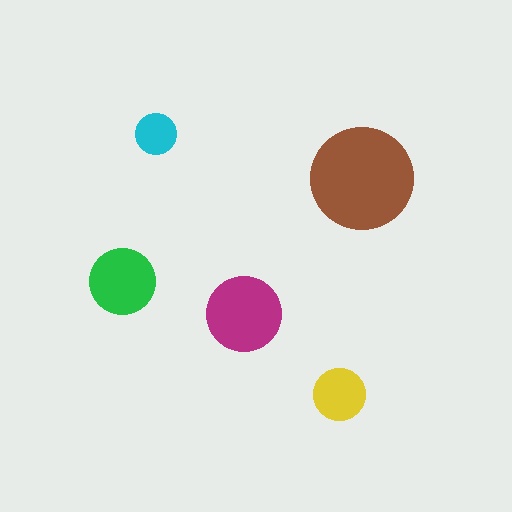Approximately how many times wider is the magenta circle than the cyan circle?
About 2 times wider.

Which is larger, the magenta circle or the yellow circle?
The magenta one.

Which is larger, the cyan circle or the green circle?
The green one.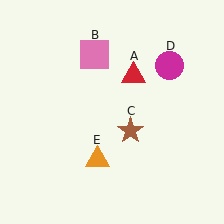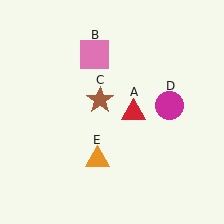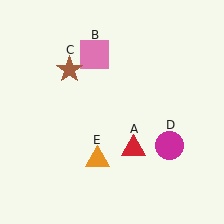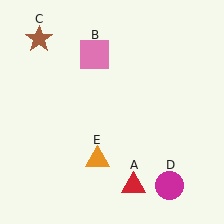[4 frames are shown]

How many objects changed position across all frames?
3 objects changed position: red triangle (object A), brown star (object C), magenta circle (object D).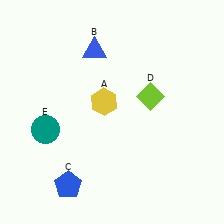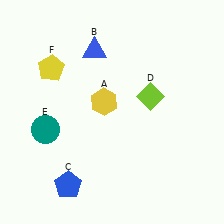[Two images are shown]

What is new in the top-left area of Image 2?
A yellow pentagon (F) was added in the top-left area of Image 2.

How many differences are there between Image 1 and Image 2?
There is 1 difference between the two images.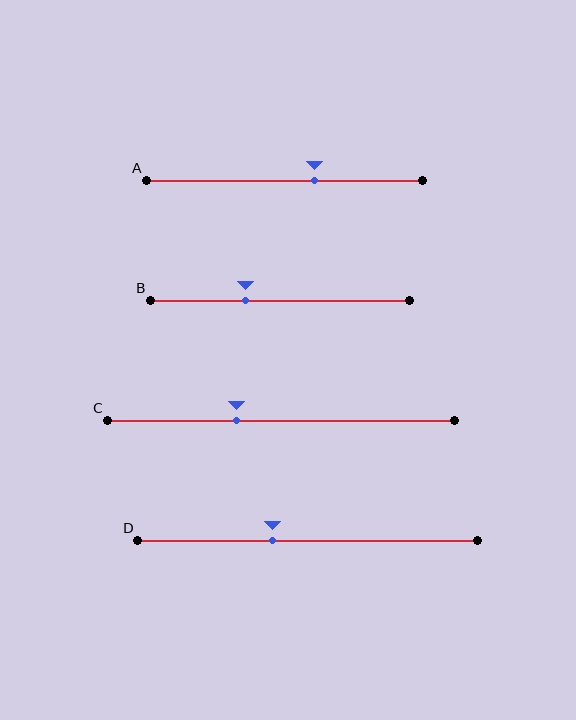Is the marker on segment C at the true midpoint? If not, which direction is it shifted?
No, the marker on segment C is shifted to the left by about 13% of the segment length.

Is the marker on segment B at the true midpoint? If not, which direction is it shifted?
No, the marker on segment B is shifted to the left by about 13% of the segment length.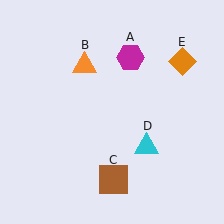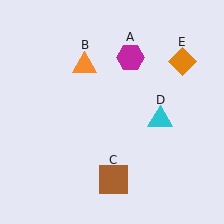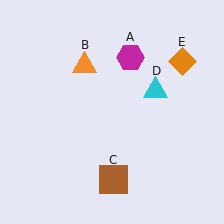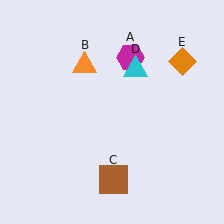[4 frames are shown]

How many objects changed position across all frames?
1 object changed position: cyan triangle (object D).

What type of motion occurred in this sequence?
The cyan triangle (object D) rotated counterclockwise around the center of the scene.